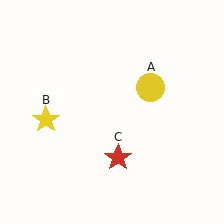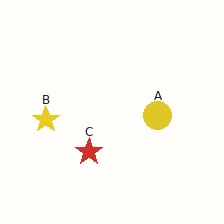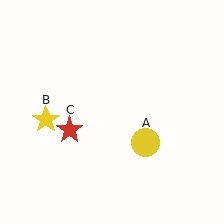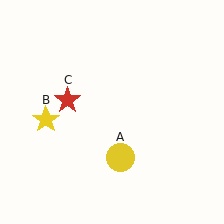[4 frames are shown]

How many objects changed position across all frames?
2 objects changed position: yellow circle (object A), red star (object C).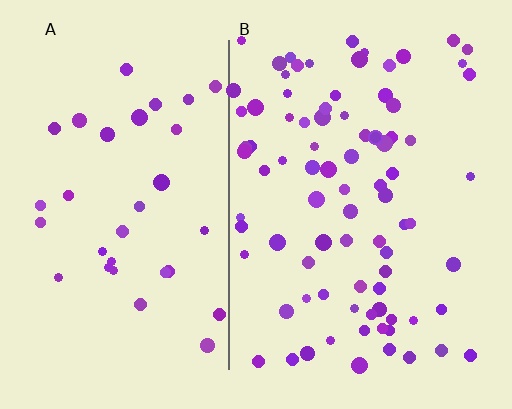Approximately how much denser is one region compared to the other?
Approximately 2.5× — region B over region A.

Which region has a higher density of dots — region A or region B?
B (the right).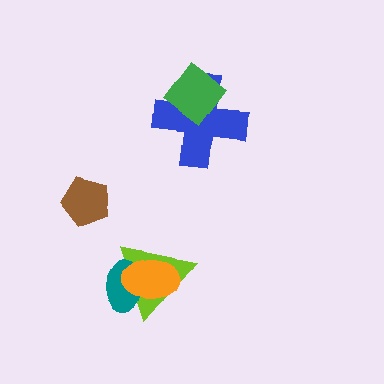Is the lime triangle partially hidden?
Yes, it is partially covered by another shape.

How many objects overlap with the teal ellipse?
2 objects overlap with the teal ellipse.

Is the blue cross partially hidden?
Yes, it is partially covered by another shape.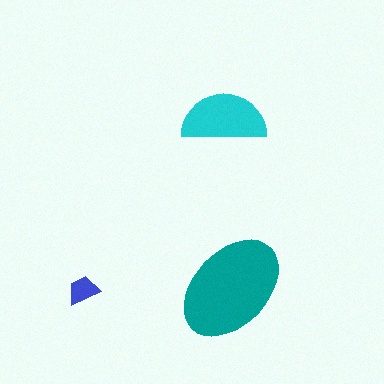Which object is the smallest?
The blue trapezoid.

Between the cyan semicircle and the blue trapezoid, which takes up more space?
The cyan semicircle.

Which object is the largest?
The teal ellipse.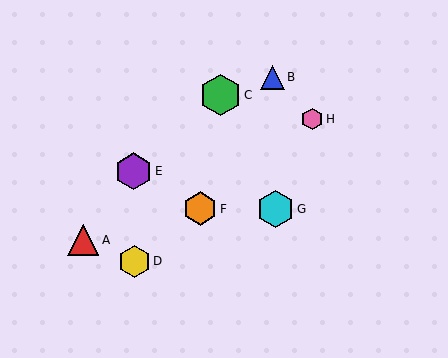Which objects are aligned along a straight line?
Objects D, F, H are aligned along a straight line.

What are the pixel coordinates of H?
Object H is at (312, 119).